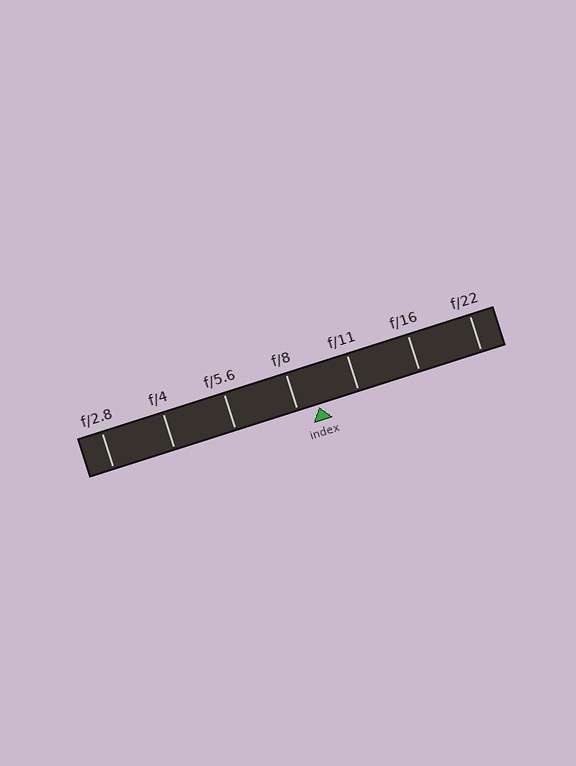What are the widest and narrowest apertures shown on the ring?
The widest aperture shown is f/2.8 and the narrowest is f/22.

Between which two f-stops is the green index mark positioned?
The index mark is between f/8 and f/11.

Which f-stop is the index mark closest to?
The index mark is closest to f/8.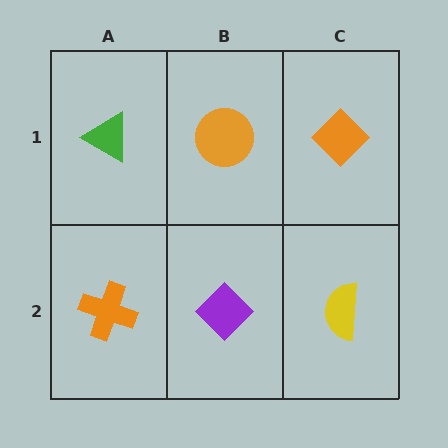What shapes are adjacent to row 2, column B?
An orange circle (row 1, column B), an orange cross (row 2, column A), a yellow semicircle (row 2, column C).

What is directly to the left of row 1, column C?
An orange circle.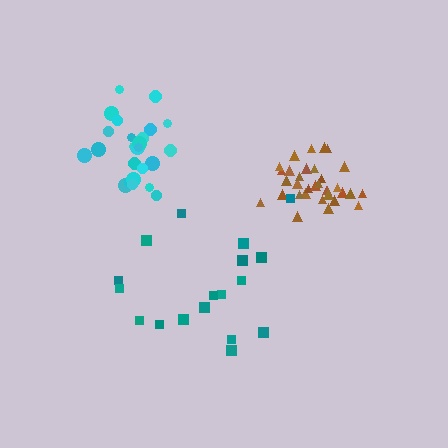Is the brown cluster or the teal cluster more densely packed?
Brown.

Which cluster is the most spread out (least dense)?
Teal.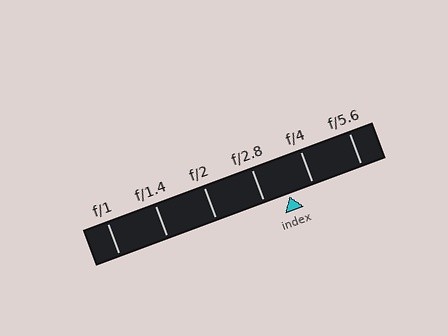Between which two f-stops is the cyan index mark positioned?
The index mark is between f/2.8 and f/4.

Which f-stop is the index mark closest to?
The index mark is closest to f/2.8.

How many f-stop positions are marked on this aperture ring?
There are 6 f-stop positions marked.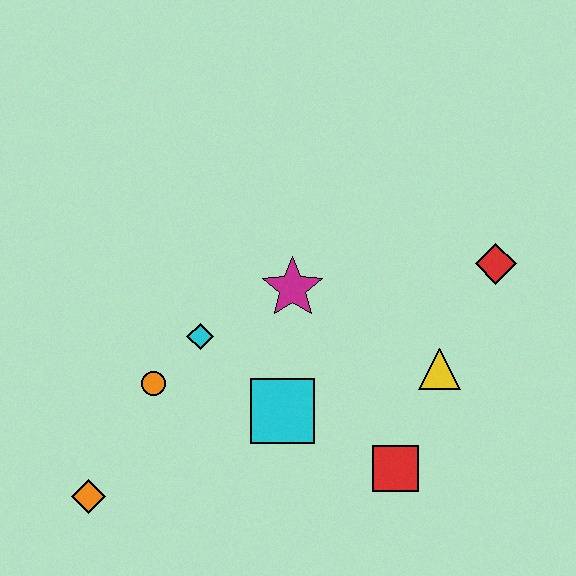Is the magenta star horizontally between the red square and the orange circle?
Yes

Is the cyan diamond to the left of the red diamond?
Yes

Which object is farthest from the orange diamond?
The red diamond is farthest from the orange diamond.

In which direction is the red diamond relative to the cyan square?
The red diamond is to the right of the cyan square.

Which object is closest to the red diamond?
The yellow triangle is closest to the red diamond.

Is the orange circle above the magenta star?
No